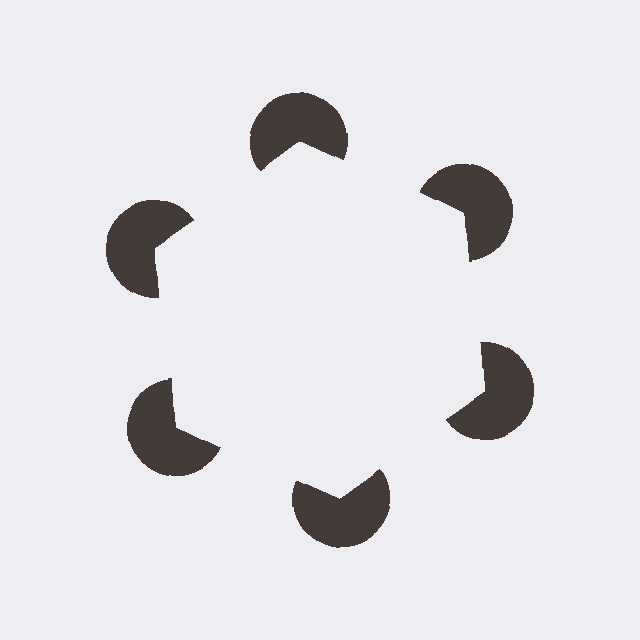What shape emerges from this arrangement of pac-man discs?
An illusory hexagon — its edges are inferred from the aligned wedge cuts in the pac-man discs, not physically drawn.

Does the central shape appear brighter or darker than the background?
It typically appears slightly brighter than the background, even though no actual brightness change is drawn.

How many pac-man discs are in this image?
There are 6 — one at each vertex of the illusory hexagon.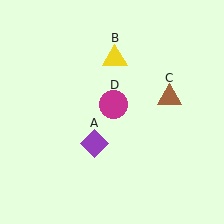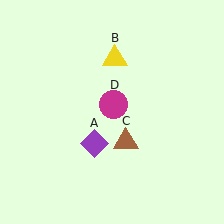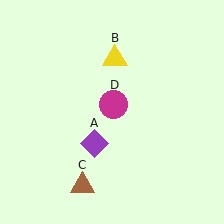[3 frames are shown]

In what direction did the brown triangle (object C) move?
The brown triangle (object C) moved down and to the left.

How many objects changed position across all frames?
1 object changed position: brown triangle (object C).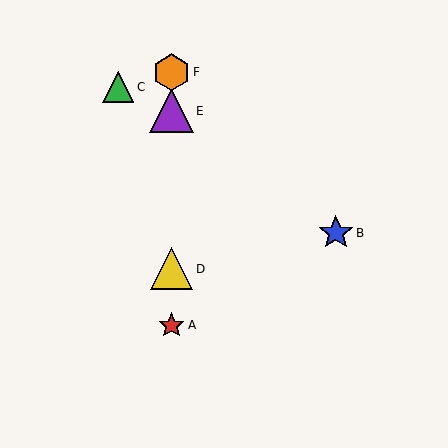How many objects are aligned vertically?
4 objects (A, D, E, F) are aligned vertically.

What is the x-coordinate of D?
Object D is at x≈172.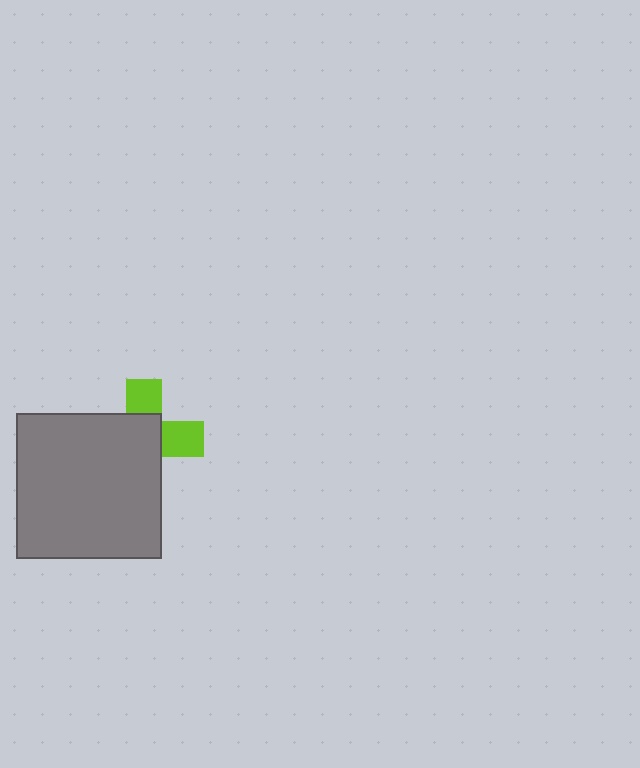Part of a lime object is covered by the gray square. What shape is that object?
It is a cross.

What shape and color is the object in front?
The object in front is a gray square.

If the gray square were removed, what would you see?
You would see the complete lime cross.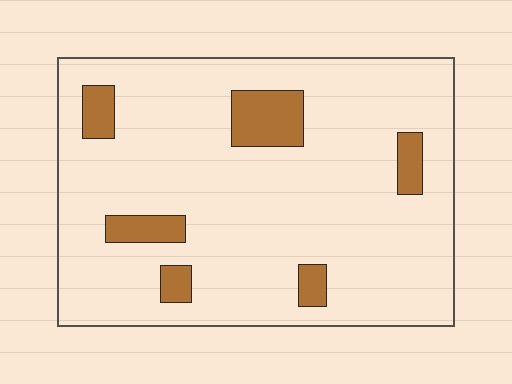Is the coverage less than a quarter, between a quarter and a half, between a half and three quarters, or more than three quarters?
Less than a quarter.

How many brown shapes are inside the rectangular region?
6.